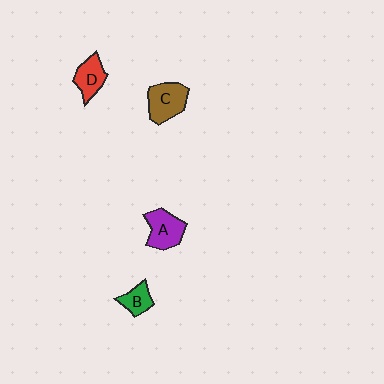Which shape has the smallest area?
Shape B (green).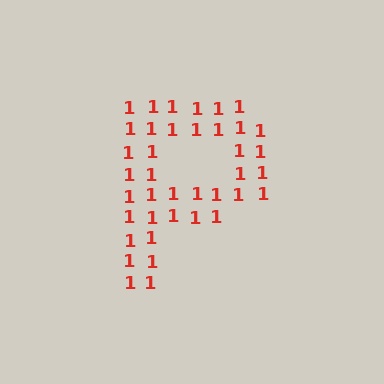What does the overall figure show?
The overall figure shows the letter P.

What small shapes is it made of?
It is made of small digit 1's.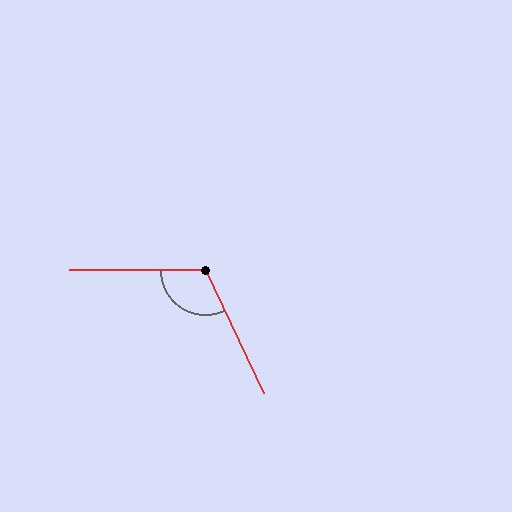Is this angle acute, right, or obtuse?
It is obtuse.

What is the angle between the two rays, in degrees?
Approximately 115 degrees.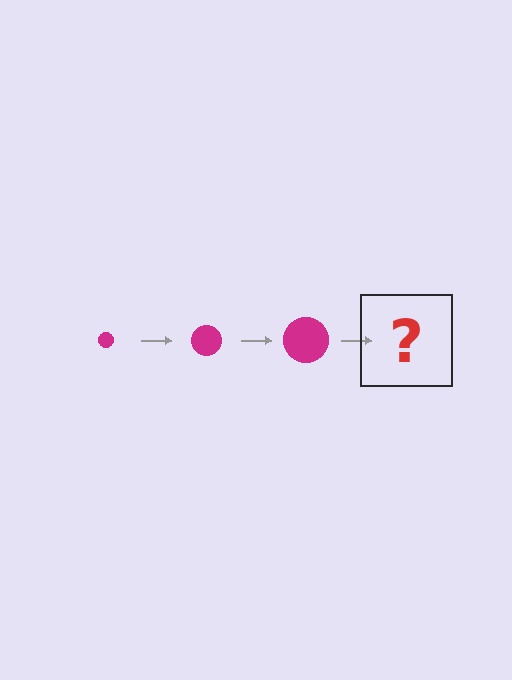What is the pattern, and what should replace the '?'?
The pattern is that the circle gets progressively larger each step. The '?' should be a magenta circle, larger than the previous one.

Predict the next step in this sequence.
The next step is a magenta circle, larger than the previous one.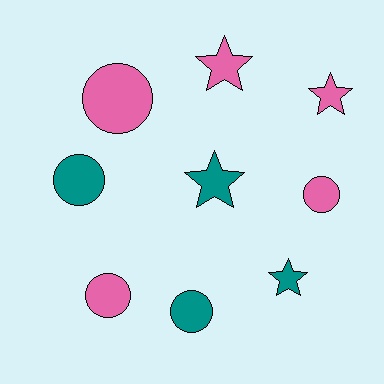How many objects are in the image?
There are 9 objects.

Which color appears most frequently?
Pink, with 5 objects.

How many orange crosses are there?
There are no orange crosses.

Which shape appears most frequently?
Circle, with 5 objects.